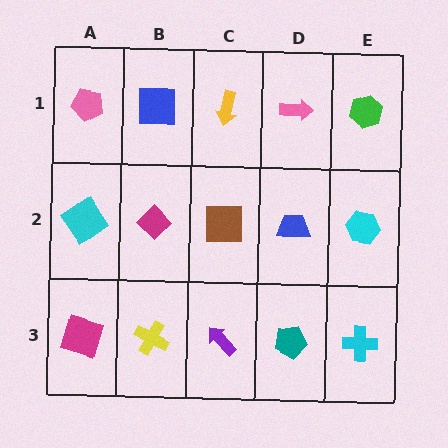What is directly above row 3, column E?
A cyan hexagon.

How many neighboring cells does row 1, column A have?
2.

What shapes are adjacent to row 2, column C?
A yellow arrow (row 1, column C), a purple arrow (row 3, column C), a magenta diamond (row 2, column B), a blue trapezoid (row 2, column D).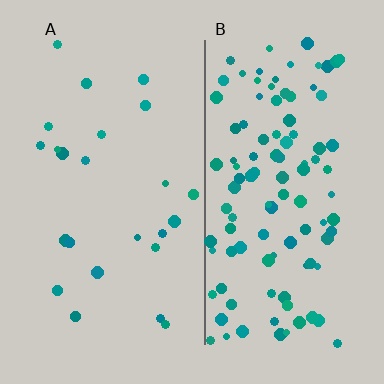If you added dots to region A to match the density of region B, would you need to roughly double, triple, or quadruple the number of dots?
Approximately quadruple.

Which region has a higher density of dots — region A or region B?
B (the right).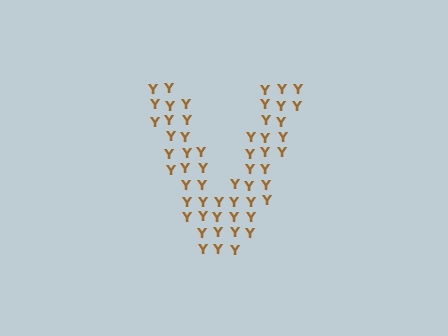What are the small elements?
The small elements are letter Y's.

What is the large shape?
The large shape is the letter V.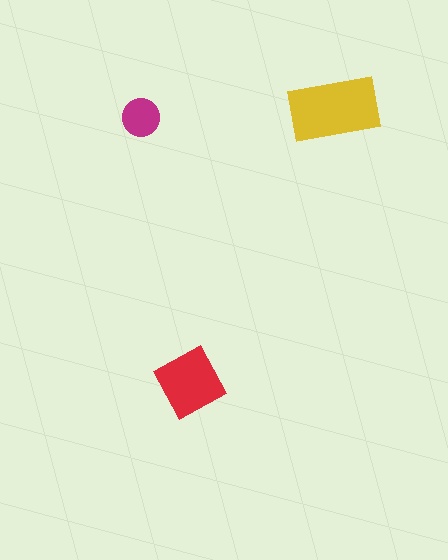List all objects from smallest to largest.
The magenta circle, the red square, the yellow rectangle.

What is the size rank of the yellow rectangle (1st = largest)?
1st.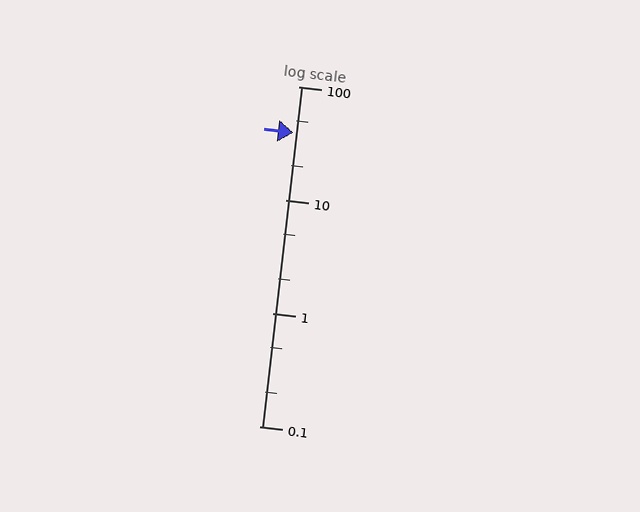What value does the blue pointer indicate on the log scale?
The pointer indicates approximately 39.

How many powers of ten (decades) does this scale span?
The scale spans 3 decades, from 0.1 to 100.